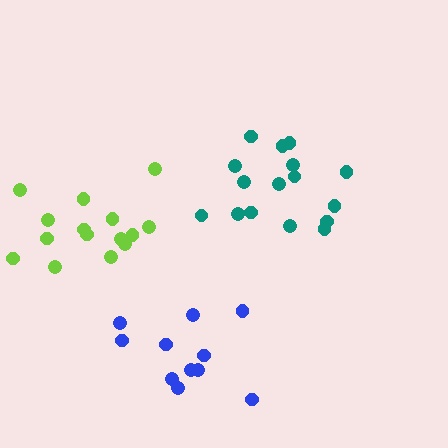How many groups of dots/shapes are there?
There are 3 groups.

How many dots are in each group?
Group 1: 16 dots, Group 2: 11 dots, Group 3: 15 dots (42 total).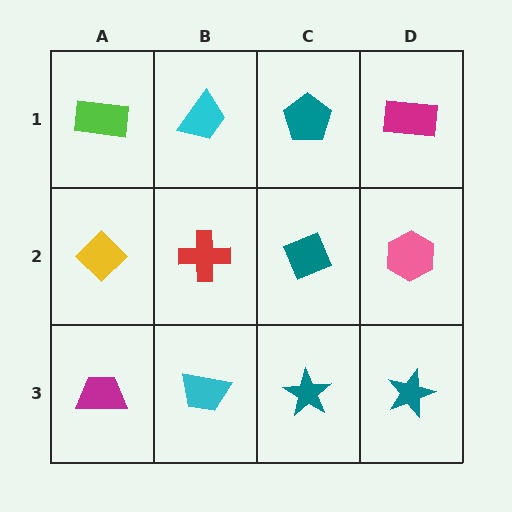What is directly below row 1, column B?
A red cross.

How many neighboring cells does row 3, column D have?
2.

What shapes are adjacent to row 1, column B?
A red cross (row 2, column B), a lime rectangle (row 1, column A), a teal pentagon (row 1, column C).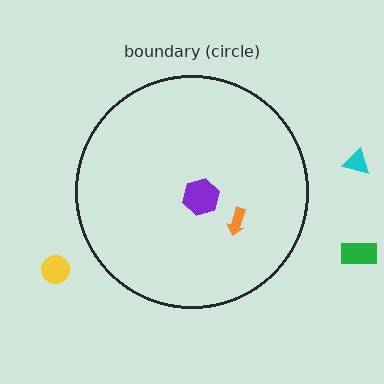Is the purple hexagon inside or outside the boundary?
Inside.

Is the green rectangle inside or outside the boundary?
Outside.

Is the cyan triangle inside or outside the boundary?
Outside.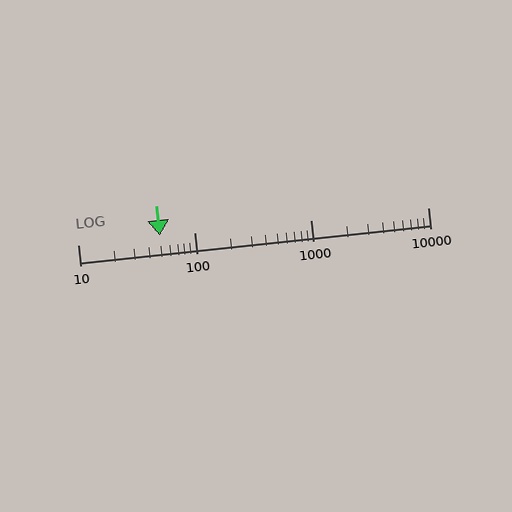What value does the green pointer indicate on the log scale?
The pointer indicates approximately 50.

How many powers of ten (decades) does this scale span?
The scale spans 3 decades, from 10 to 10000.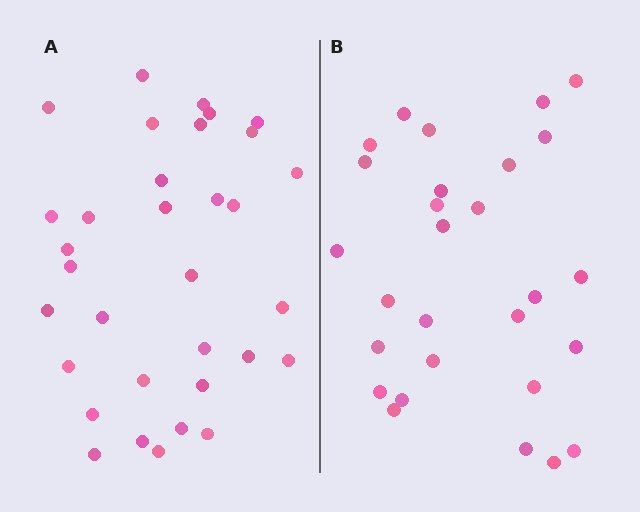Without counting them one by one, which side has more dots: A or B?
Region A (the left region) has more dots.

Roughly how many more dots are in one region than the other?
Region A has about 5 more dots than region B.